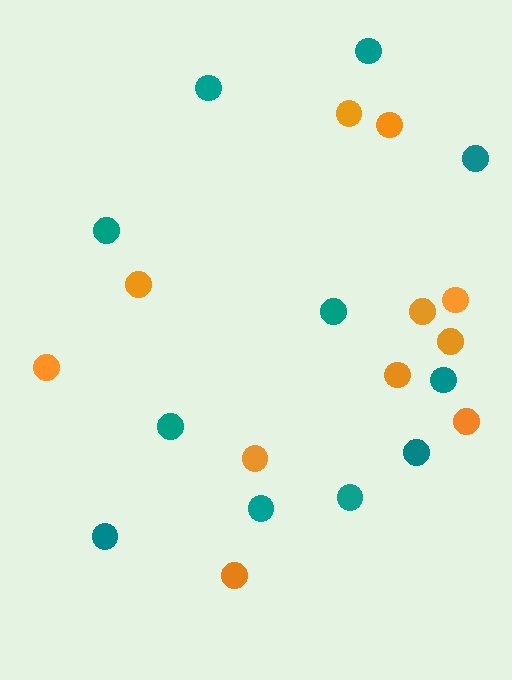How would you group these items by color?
There are 2 groups: one group of teal circles (11) and one group of orange circles (11).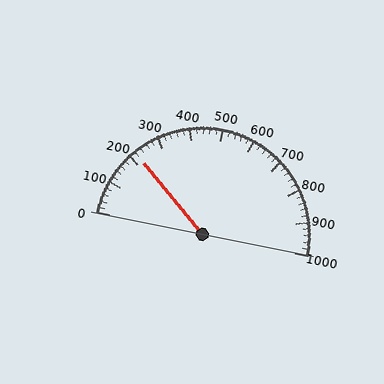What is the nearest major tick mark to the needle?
The nearest major tick mark is 200.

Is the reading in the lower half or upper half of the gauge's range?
The reading is in the lower half of the range (0 to 1000).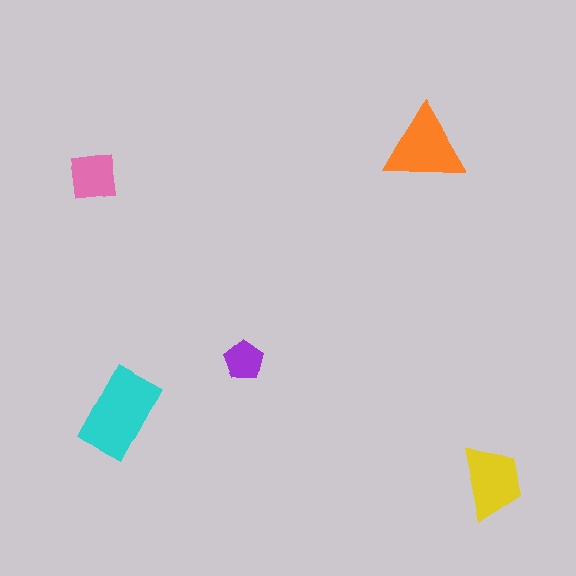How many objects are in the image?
There are 5 objects in the image.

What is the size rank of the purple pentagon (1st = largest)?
5th.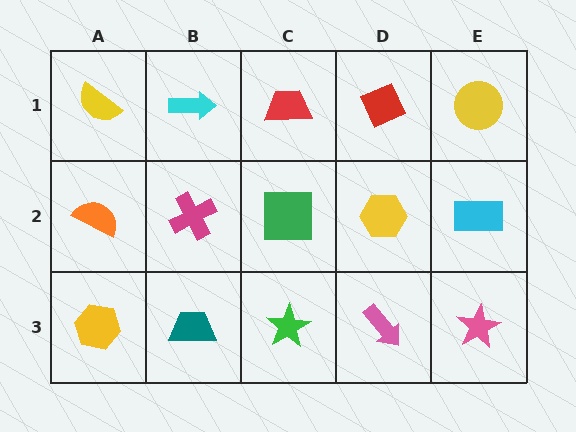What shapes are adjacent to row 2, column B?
A cyan arrow (row 1, column B), a teal trapezoid (row 3, column B), an orange semicircle (row 2, column A), a green square (row 2, column C).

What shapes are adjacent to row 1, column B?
A magenta cross (row 2, column B), a yellow semicircle (row 1, column A), a red trapezoid (row 1, column C).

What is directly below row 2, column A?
A yellow hexagon.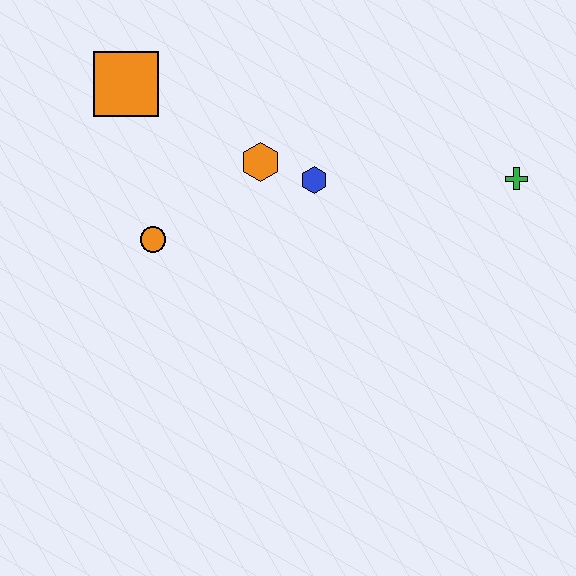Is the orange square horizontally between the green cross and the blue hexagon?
No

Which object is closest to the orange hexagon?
The blue hexagon is closest to the orange hexagon.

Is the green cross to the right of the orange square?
Yes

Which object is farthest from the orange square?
The green cross is farthest from the orange square.